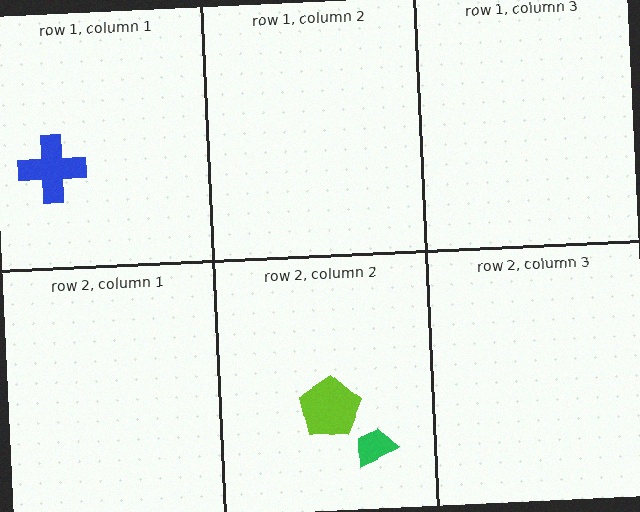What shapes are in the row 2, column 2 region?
The green trapezoid, the lime pentagon.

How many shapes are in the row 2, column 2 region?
2.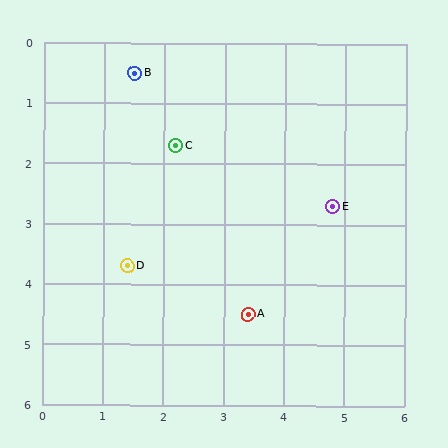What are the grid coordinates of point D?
Point D is at approximately (1.4, 3.7).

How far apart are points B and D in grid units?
Points B and D are about 3.2 grid units apart.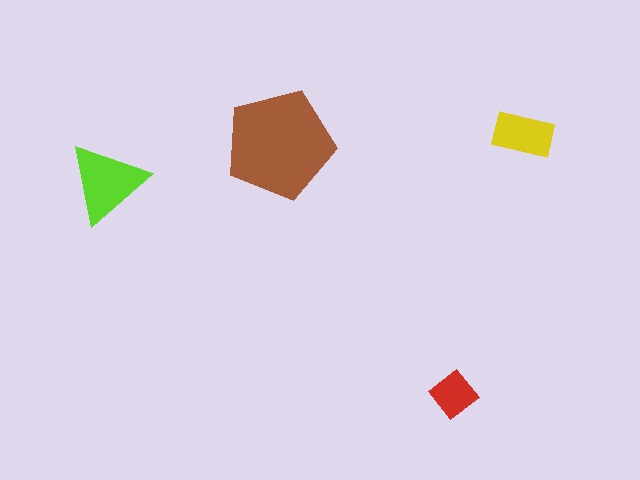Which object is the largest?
The brown pentagon.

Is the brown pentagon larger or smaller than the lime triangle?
Larger.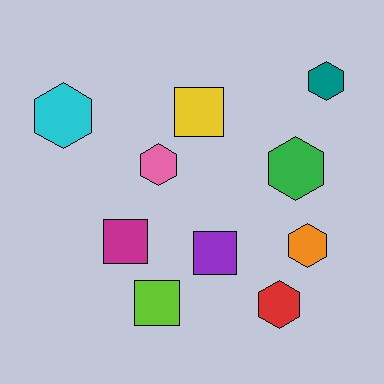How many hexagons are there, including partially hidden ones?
There are 6 hexagons.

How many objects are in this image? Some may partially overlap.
There are 10 objects.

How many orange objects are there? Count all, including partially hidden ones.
There is 1 orange object.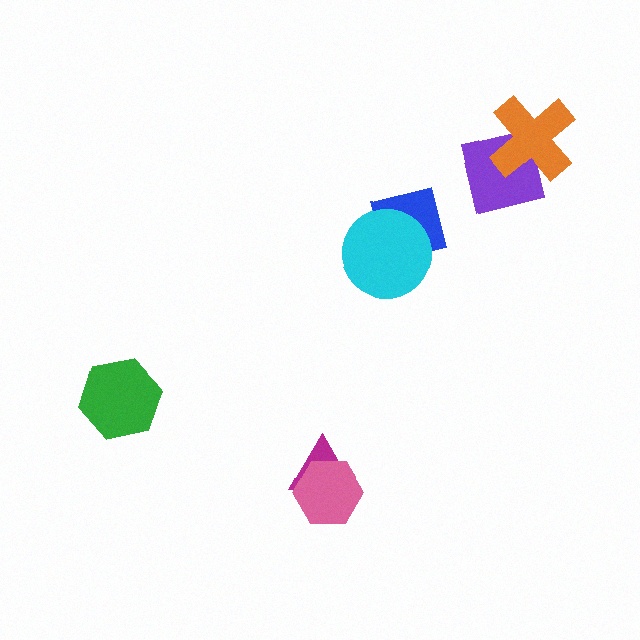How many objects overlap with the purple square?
1 object overlaps with the purple square.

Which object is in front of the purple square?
The orange cross is in front of the purple square.